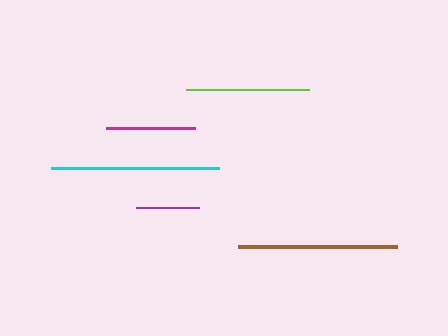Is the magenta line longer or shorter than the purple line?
The magenta line is longer than the purple line.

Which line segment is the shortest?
The purple line is the shortest at approximately 64 pixels.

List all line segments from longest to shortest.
From longest to shortest: cyan, brown, lime, magenta, purple.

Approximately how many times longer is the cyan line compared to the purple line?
The cyan line is approximately 2.6 times the length of the purple line.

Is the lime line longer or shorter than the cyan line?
The cyan line is longer than the lime line.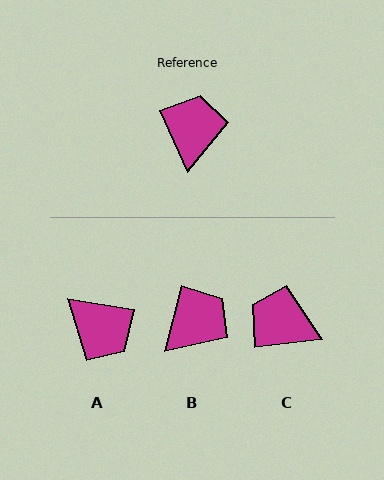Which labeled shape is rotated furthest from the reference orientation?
A, about 123 degrees away.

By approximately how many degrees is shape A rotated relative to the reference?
Approximately 123 degrees clockwise.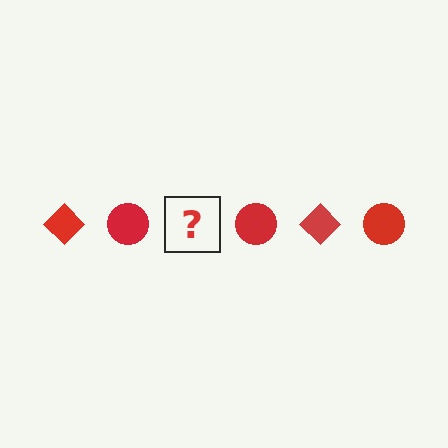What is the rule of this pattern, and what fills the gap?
The rule is that the pattern cycles through diamond, circle shapes in red. The gap should be filled with a red diamond.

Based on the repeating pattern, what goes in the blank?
The blank should be a red diamond.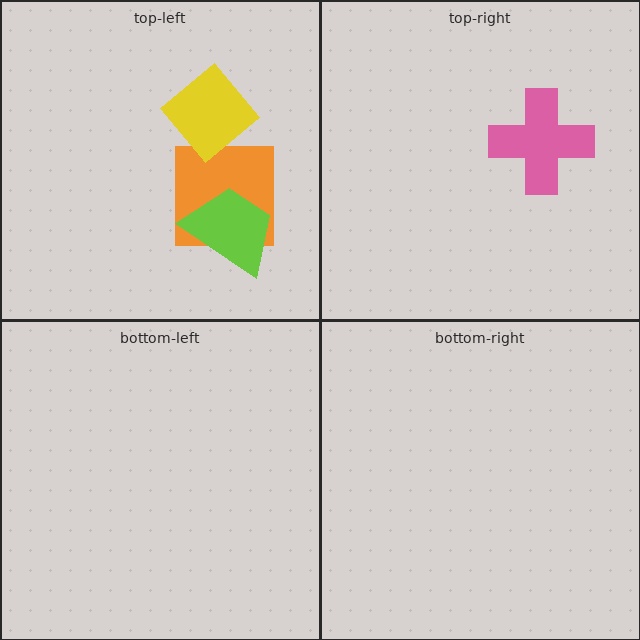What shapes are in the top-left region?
The orange square, the lime trapezoid, the yellow diamond.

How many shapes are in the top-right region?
1.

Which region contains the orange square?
The top-left region.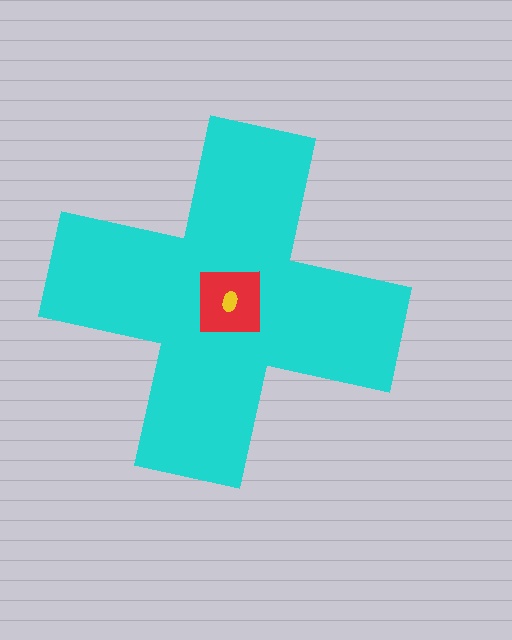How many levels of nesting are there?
3.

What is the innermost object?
The yellow ellipse.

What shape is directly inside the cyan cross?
The red square.